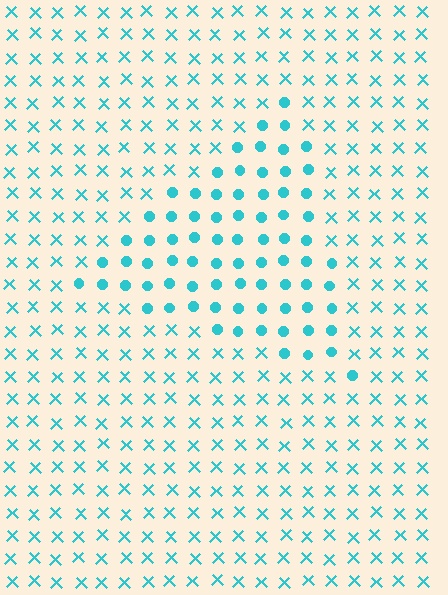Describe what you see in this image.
The image is filled with small cyan elements arranged in a uniform grid. A triangle-shaped region contains circles, while the surrounding area contains X marks. The boundary is defined purely by the change in element shape.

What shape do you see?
I see a triangle.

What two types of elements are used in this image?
The image uses circles inside the triangle region and X marks outside it.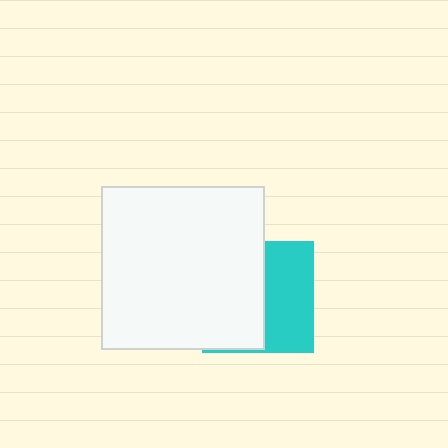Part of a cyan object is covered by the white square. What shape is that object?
It is a square.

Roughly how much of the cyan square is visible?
A small part of it is visible (roughly 45%).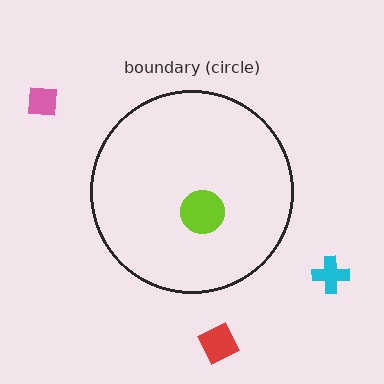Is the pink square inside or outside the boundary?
Outside.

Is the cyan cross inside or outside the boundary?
Outside.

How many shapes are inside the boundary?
1 inside, 3 outside.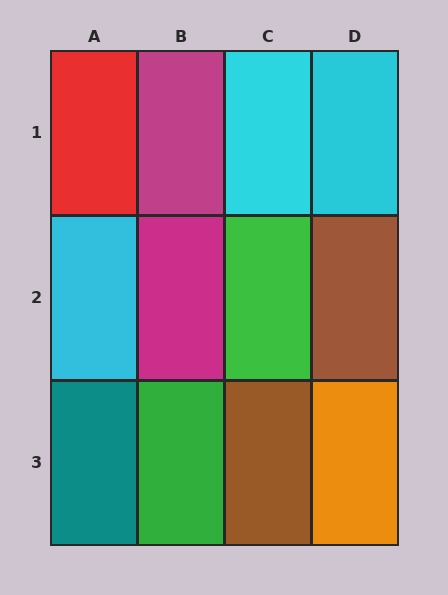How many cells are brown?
2 cells are brown.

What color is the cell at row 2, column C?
Green.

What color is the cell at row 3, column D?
Orange.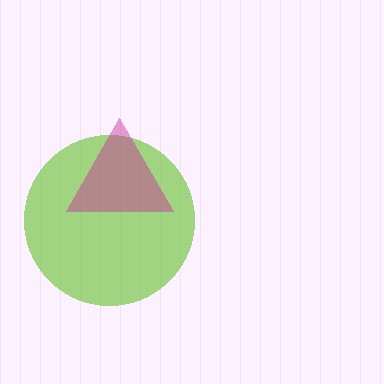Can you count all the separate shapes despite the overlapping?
Yes, there are 2 separate shapes.